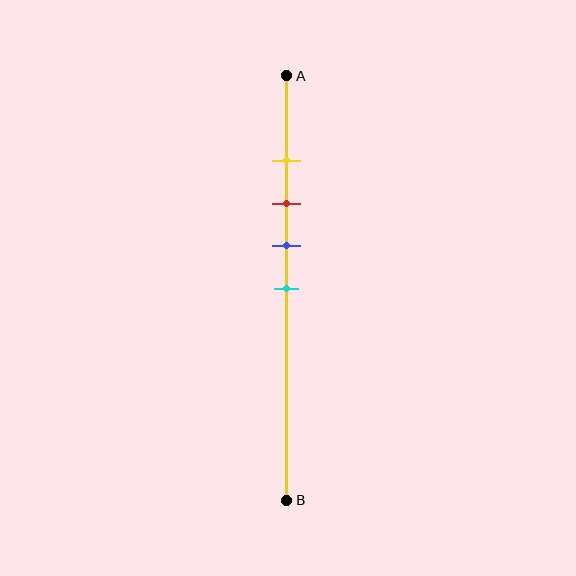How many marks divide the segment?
There are 4 marks dividing the segment.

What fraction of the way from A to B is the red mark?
The red mark is approximately 30% (0.3) of the way from A to B.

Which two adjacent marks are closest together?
The yellow and red marks are the closest adjacent pair.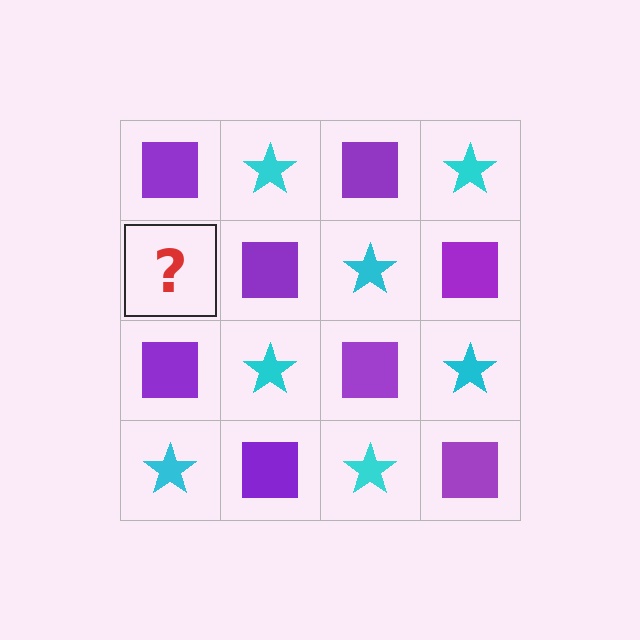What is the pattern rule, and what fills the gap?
The rule is that it alternates purple square and cyan star in a checkerboard pattern. The gap should be filled with a cyan star.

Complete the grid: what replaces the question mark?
The question mark should be replaced with a cyan star.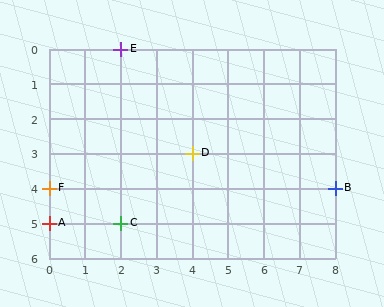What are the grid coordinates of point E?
Point E is at grid coordinates (2, 0).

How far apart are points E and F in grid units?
Points E and F are 2 columns and 4 rows apart (about 4.5 grid units diagonally).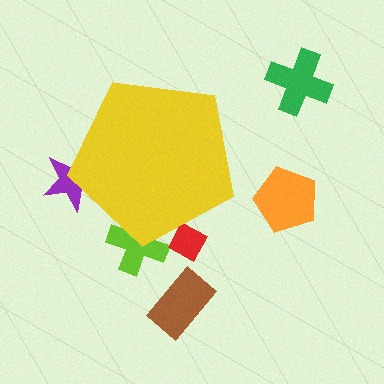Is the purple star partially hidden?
Yes, the purple star is partially hidden behind the yellow pentagon.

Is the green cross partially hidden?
No, the green cross is fully visible.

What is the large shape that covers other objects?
A yellow pentagon.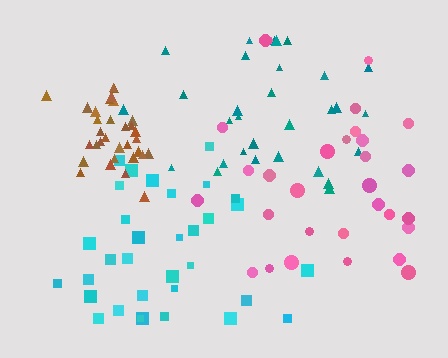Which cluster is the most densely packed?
Brown.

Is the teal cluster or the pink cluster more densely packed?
Teal.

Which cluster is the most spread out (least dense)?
Pink.